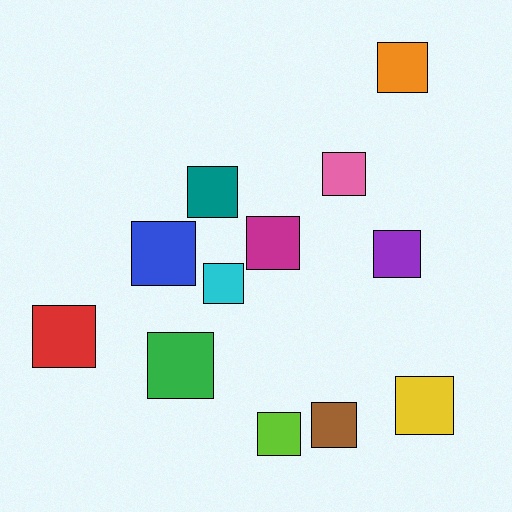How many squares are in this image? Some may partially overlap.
There are 12 squares.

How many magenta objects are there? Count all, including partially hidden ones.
There is 1 magenta object.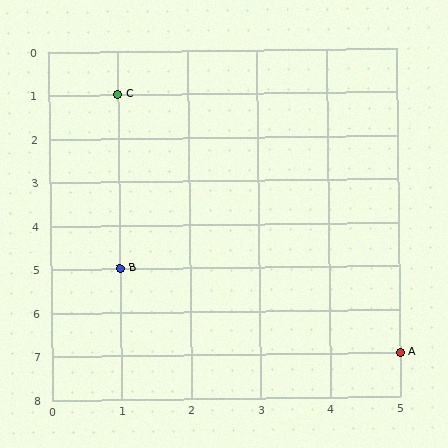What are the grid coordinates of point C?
Point C is at grid coordinates (1, 1).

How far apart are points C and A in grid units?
Points C and A are 4 columns and 6 rows apart (about 7.2 grid units diagonally).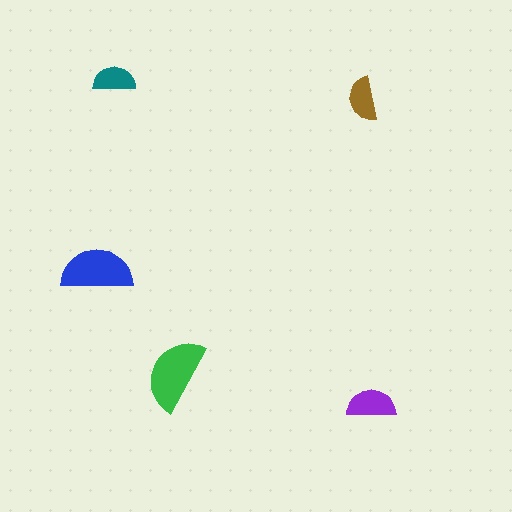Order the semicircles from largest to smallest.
the green one, the blue one, the purple one, the brown one, the teal one.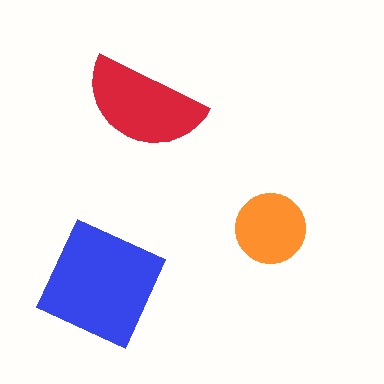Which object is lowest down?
The blue square is bottommost.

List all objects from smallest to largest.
The orange circle, the red semicircle, the blue square.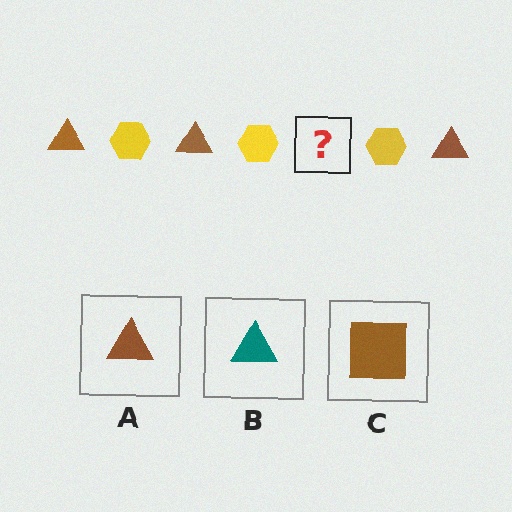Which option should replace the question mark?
Option A.